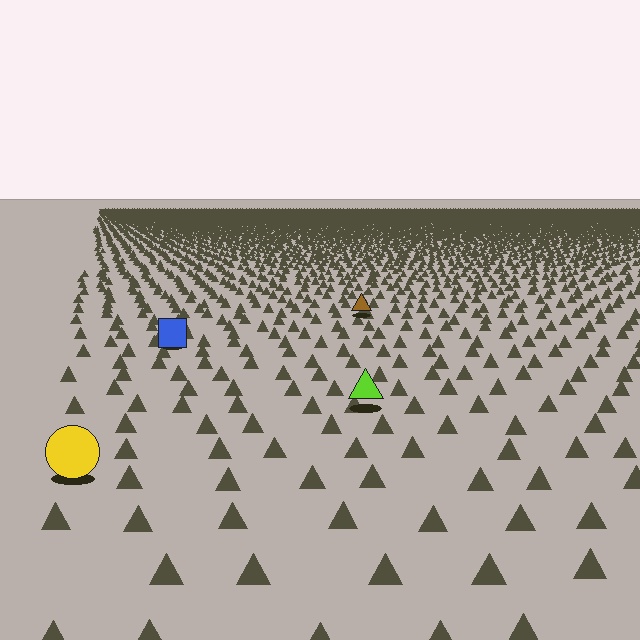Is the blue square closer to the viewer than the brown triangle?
Yes. The blue square is closer — you can tell from the texture gradient: the ground texture is coarser near it.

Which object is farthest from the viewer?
The brown triangle is farthest from the viewer. It appears smaller and the ground texture around it is denser.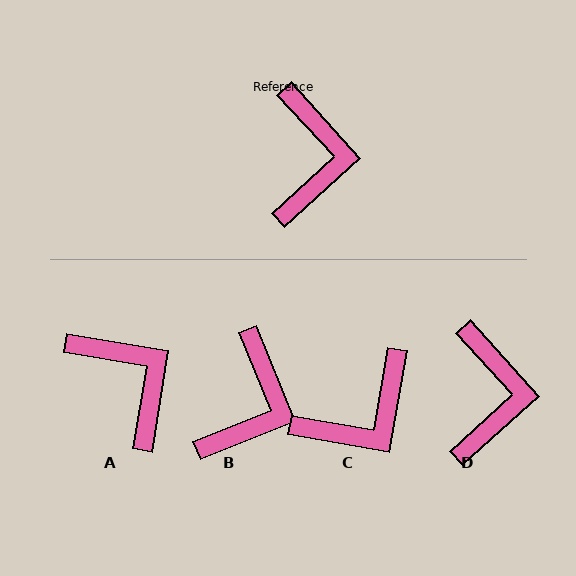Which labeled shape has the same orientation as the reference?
D.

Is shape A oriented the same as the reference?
No, it is off by about 38 degrees.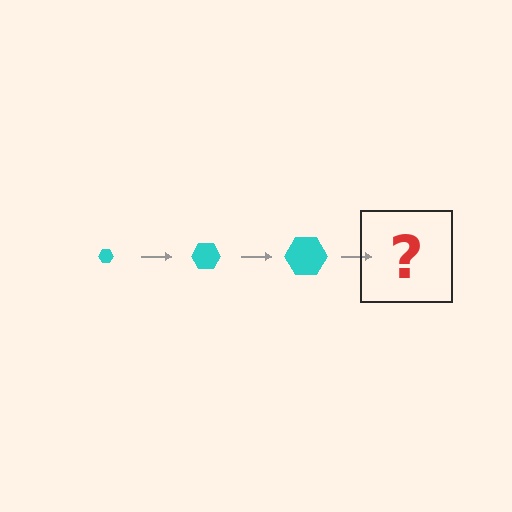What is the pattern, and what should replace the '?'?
The pattern is that the hexagon gets progressively larger each step. The '?' should be a cyan hexagon, larger than the previous one.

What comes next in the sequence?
The next element should be a cyan hexagon, larger than the previous one.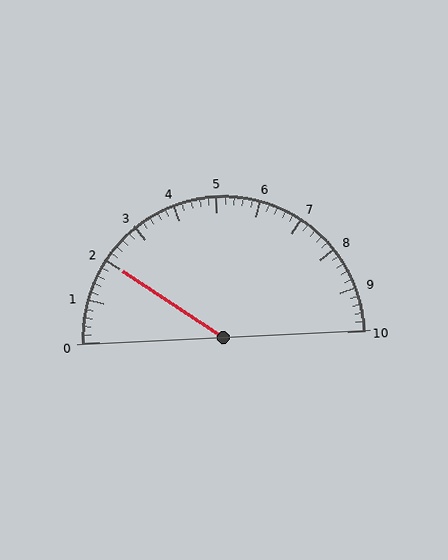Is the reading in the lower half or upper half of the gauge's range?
The reading is in the lower half of the range (0 to 10).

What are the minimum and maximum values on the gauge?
The gauge ranges from 0 to 10.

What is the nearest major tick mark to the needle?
The nearest major tick mark is 2.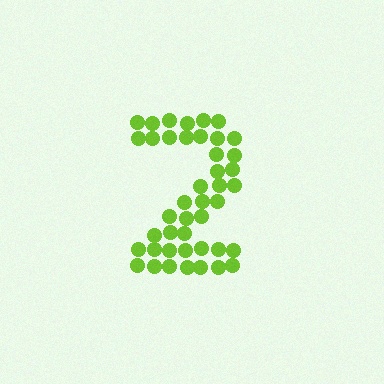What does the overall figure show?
The overall figure shows the digit 2.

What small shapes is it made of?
It is made of small circles.